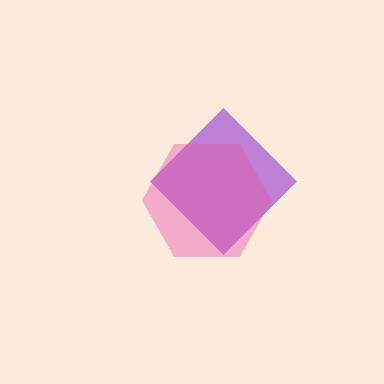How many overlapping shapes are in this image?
There are 2 overlapping shapes in the image.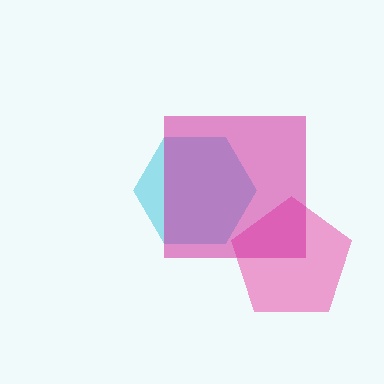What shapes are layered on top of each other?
The layered shapes are: a pink pentagon, a cyan hexagon, a magenta square.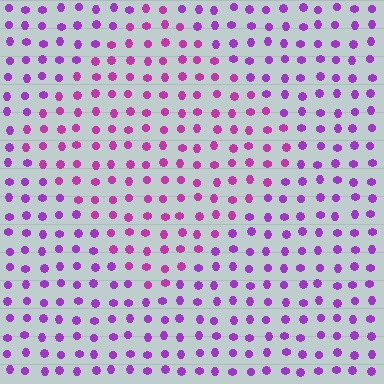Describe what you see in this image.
The image is filled with small purple elements in a uniform arrangement. A diamond-shaped region is visible where the elements are tinted to a slightly different hue, forming a subtle color boundary.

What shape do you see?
I see a diamond.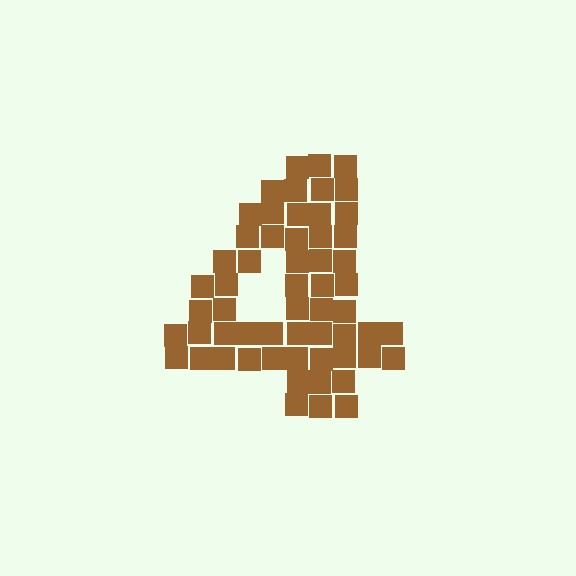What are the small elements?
The small elements are squares.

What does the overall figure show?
The overall figure shows the digit 4.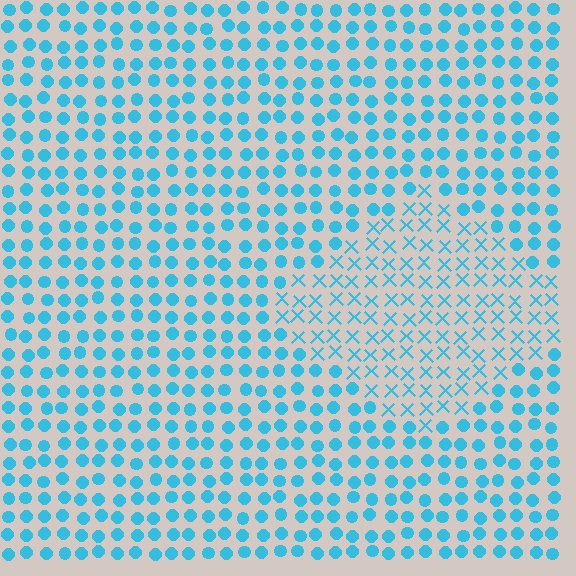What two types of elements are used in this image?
The image uses X marks inside the diamond region and circles outside it.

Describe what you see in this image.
The image is filled with small cyan elements arranged in a uniform grid. A diamond-shaped region contains X marks, while the surrounding area contains circles. The boundary is defined purely by the change in element shape.